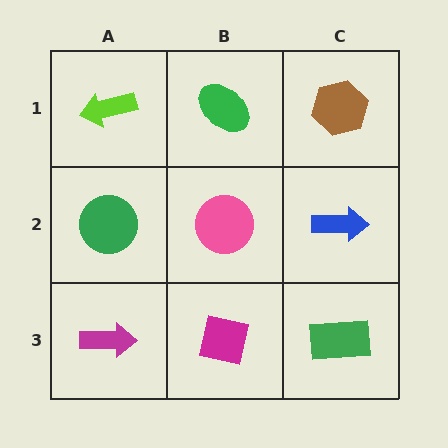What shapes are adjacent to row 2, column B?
A green ellipse (row 1, column B), a magenta square (row 3, column B), a green circle (row 2, column A), a blue arrow (row 2, column C).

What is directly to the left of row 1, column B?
A lime arrow.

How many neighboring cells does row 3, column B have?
3.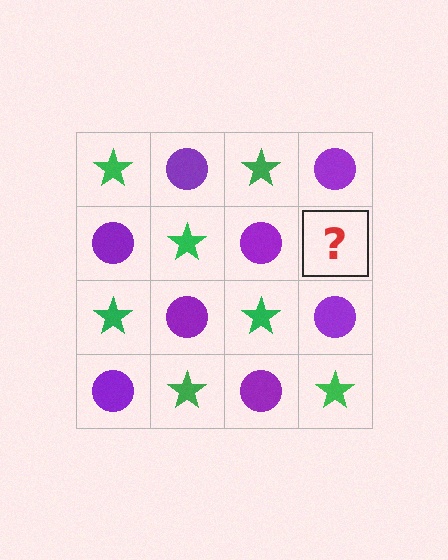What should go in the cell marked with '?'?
The missing cell should contain a green star.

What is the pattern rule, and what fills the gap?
The rule is that it alternates green star and purple circle in a checkerboard pattern. The gap should be filled with a green star.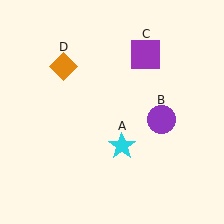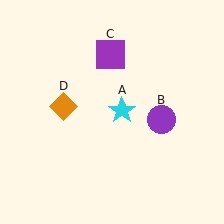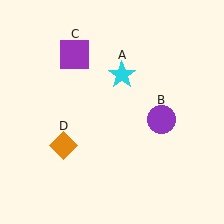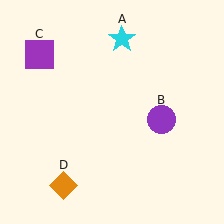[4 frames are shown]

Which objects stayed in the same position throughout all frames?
Purple circle (object B) remained stationary.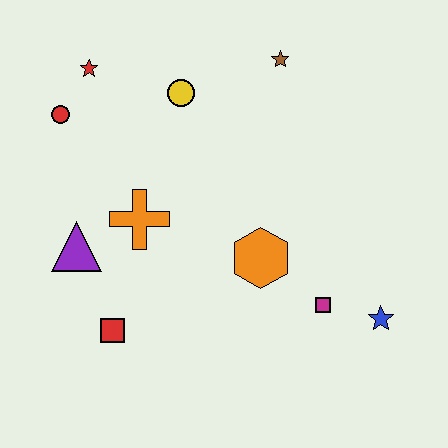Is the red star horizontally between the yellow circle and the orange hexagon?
No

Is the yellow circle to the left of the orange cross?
No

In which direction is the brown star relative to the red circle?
The brown star is to the right of the red circle.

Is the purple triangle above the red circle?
No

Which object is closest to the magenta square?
The blue star is closest to the magenta square.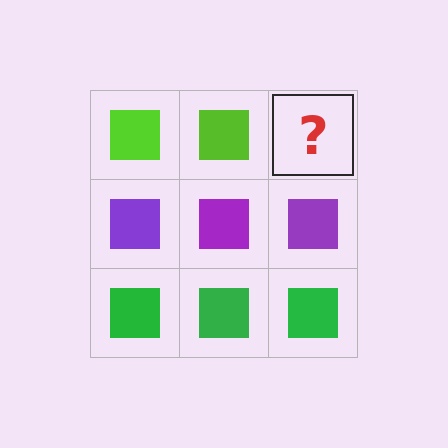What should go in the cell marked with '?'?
The missing cell should contain a lime square.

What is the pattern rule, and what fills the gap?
The rule is that each row has a consistent color. The gap should be filled with a lime square.